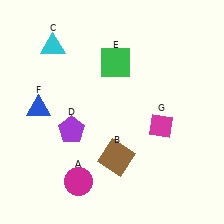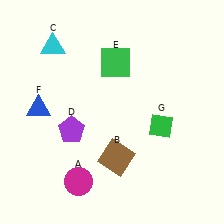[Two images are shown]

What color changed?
The diamond (G) changed from magenta in Image 1 to green in Image 2.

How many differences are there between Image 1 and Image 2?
There is 1 difference between the two images.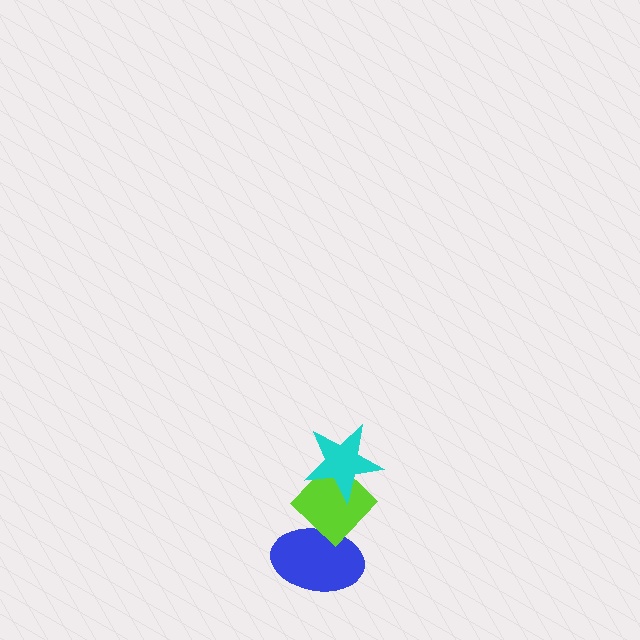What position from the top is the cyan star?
The cyan star is 1st from the top.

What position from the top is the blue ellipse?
The blue ellipse is 3rd from the top.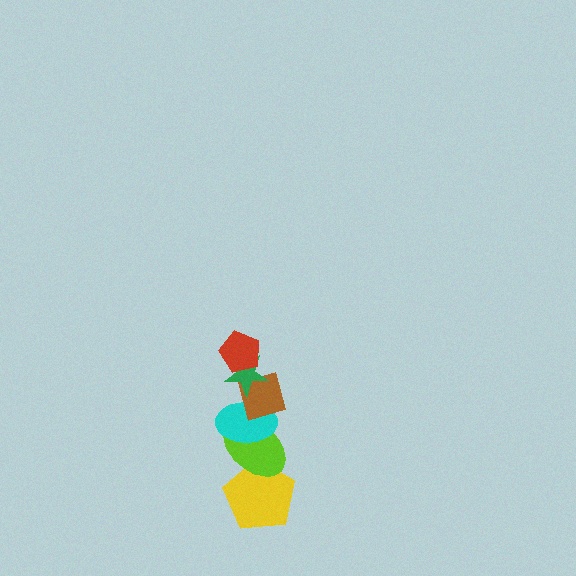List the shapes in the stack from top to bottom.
From top to bottom: the red pentagon, the green star, the brown square, the cyan ellipse, the lime ellipse, the yellow pentagon.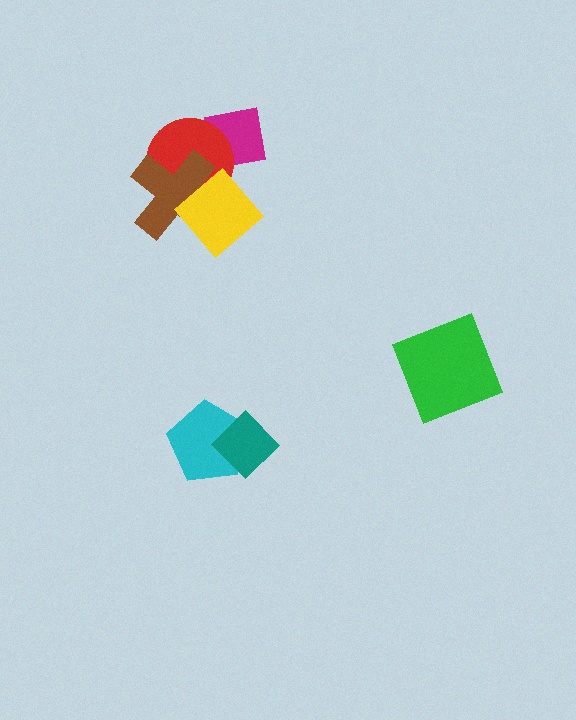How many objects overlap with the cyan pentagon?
1 object overlaps with the cyan pentagon.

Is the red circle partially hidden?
Yes, it is partially covered by another shape.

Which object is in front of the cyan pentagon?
The teal diamond is in front of the cyan pentagon.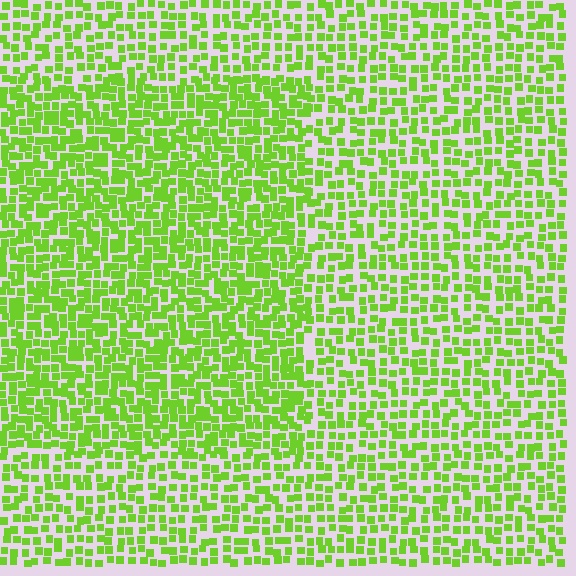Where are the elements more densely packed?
The elements are more densely packed inside the rectangle boundary.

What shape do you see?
I see a rectangle.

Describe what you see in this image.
The image contains small lime elements arranged at two different densities. A rectangle-shaped region is visible where the elements are more densely packed than the surrounding area.